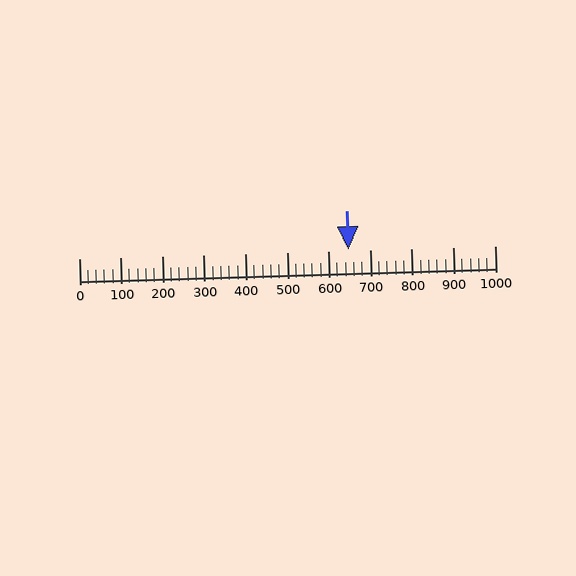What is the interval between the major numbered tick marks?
The major tick marks are spaced 100 units apart.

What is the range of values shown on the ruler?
The ruler shows values from 0 to 1000.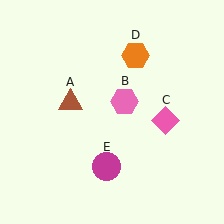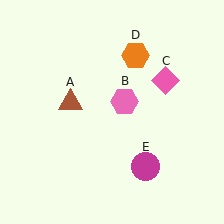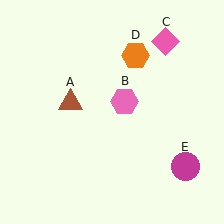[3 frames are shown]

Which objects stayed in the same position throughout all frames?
Brown triangle (object A) and pink hexagon (object B) and orange hexagon (object D) remained stationary.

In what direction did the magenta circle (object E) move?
The magenta circle (object E) moved right.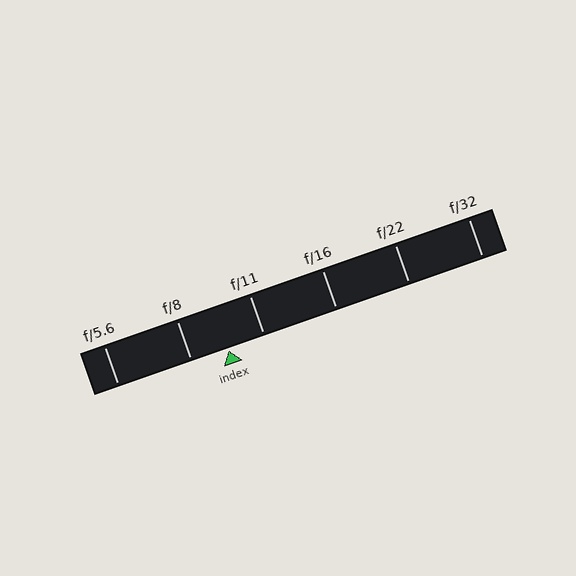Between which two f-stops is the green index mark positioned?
The index mark is between f/8 and f/11.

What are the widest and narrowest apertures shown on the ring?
The widest aperture shown is f/5.6 and the narrowest is f/32.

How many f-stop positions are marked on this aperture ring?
There are 6 f-stop positions marked.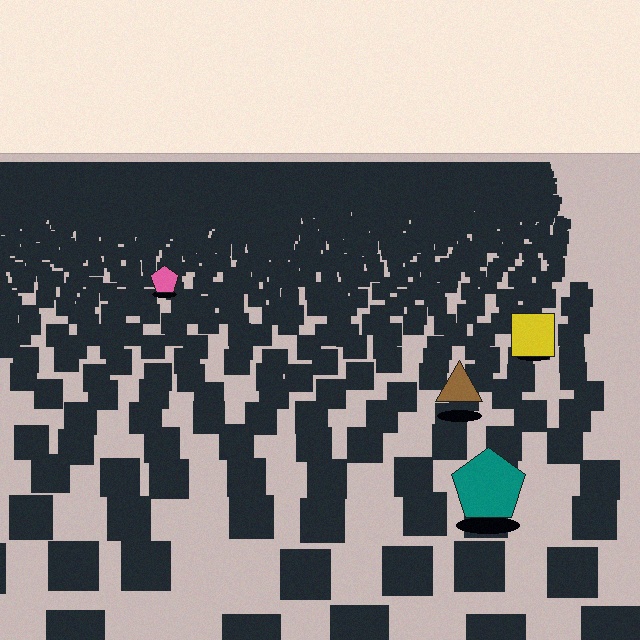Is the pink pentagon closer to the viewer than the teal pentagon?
No. The teal pentagon is closer — you can tell from the texture gradient: the ground texture is coarser near it.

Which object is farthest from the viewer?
The pink pentagon is farthest from the viewer. It appears smaller and the ground texture around it is denser.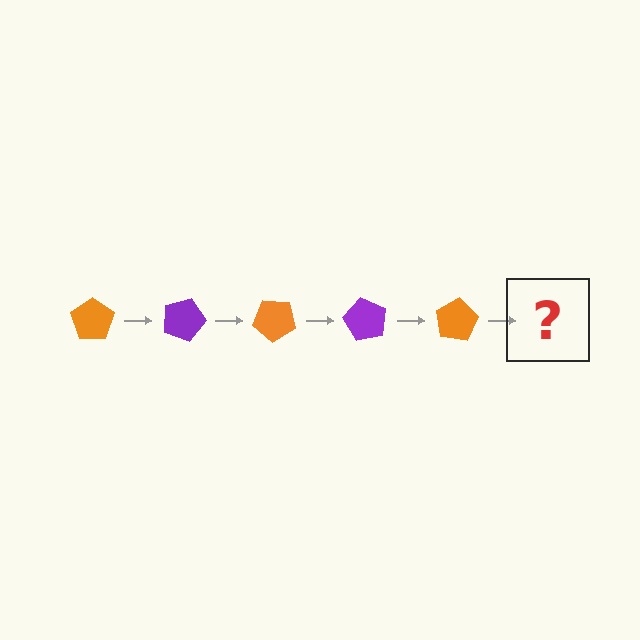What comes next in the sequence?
The next element should be a purple pentagon, rotated 100 degrees from the start.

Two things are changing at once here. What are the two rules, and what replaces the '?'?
The two rules are that it rotates 20 degrees each step and the color cycles through orange and purple. The '?' should be a purple pentagon, rotated 100 degrees from the start.